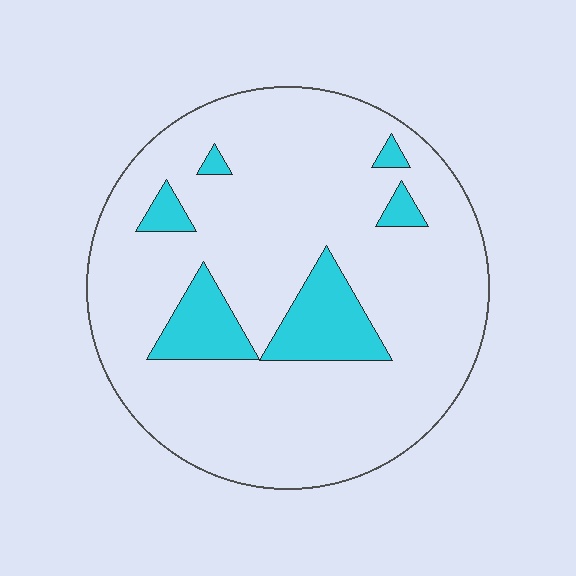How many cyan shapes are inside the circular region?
6.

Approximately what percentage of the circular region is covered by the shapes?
Approximately 15%.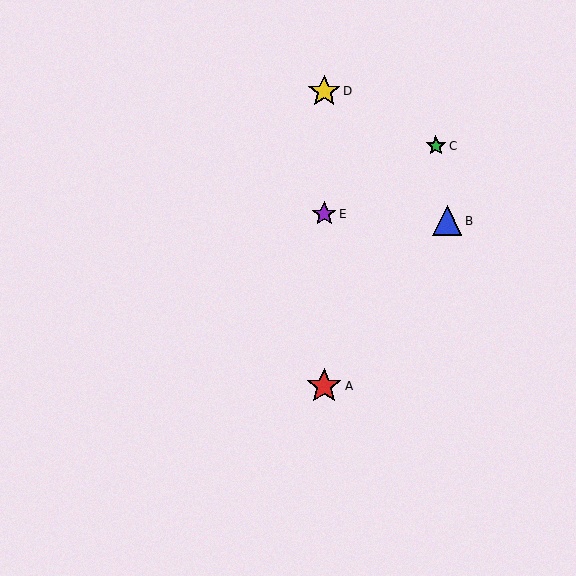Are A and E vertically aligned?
Yes, both are at x≈324.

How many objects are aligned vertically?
3 objects (A, D, E) are aligned vertically.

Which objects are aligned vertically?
Objects A, D, E are aligned vertically.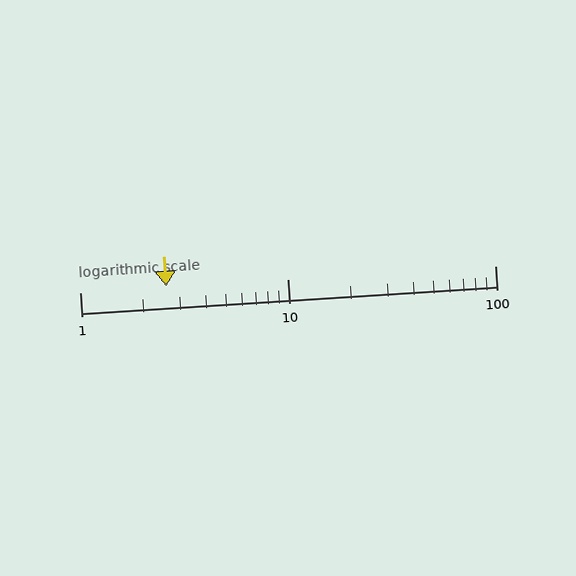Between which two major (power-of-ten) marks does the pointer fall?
The pointer is between 1 and 10.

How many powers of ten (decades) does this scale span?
The scale spans 2 decades, from 1 to 100.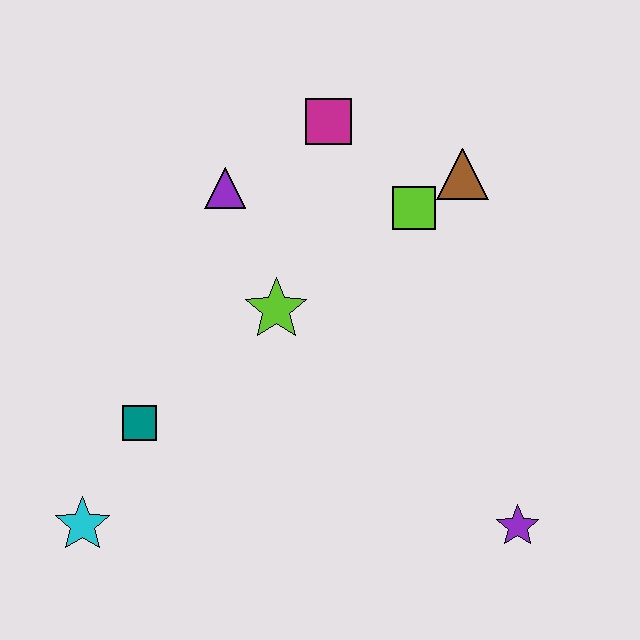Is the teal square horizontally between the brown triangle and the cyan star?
Yes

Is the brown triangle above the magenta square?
No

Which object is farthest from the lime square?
The cyan star is farthest from the lime square.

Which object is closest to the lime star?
The purple triangle is closest to the lime star.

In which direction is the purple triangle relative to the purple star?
The purple triangle is above the purple star.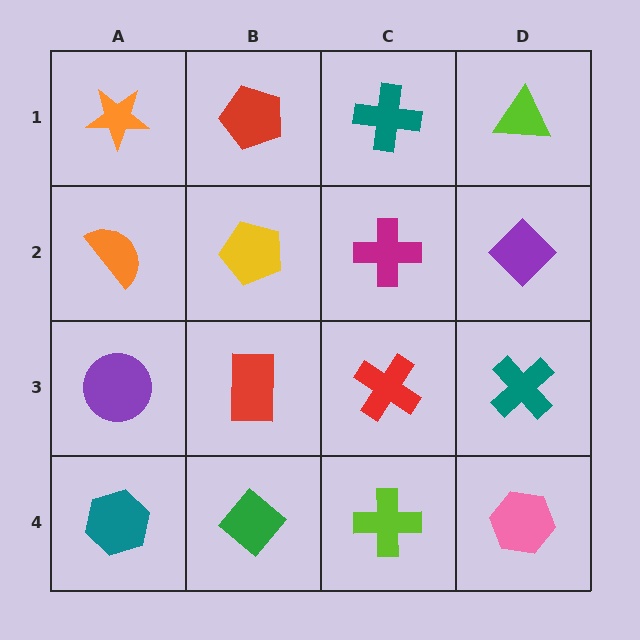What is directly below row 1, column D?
A purple diamond.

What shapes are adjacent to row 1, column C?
A magenta cross (row 2, column C), a red pentagon (row 1, column B), a lime triangle (row 1, column D).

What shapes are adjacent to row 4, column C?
A red cross (row 3, column C), a green diamond (row 4, column B), a pink hexagon (row 4, column D).